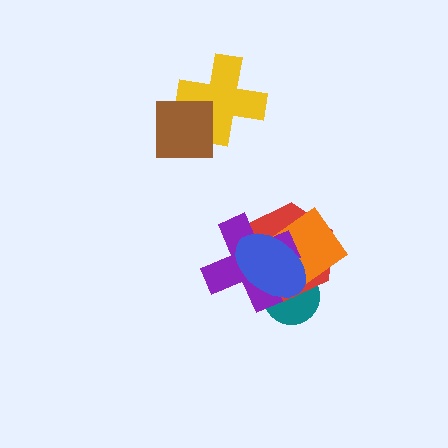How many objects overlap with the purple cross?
4 objects overlap with the purple cross.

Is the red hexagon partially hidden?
Yes, it is partially covered by another shape.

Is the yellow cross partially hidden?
Yes, it is partially covered by another shape.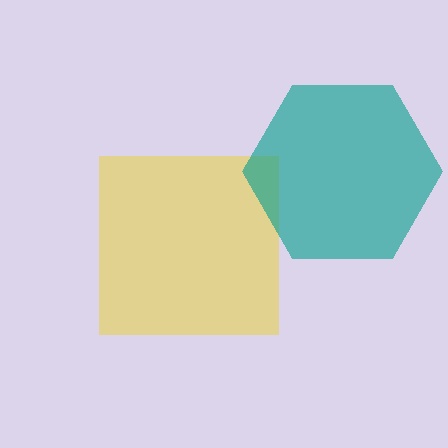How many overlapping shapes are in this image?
There are 2 overlapping shapes in the image.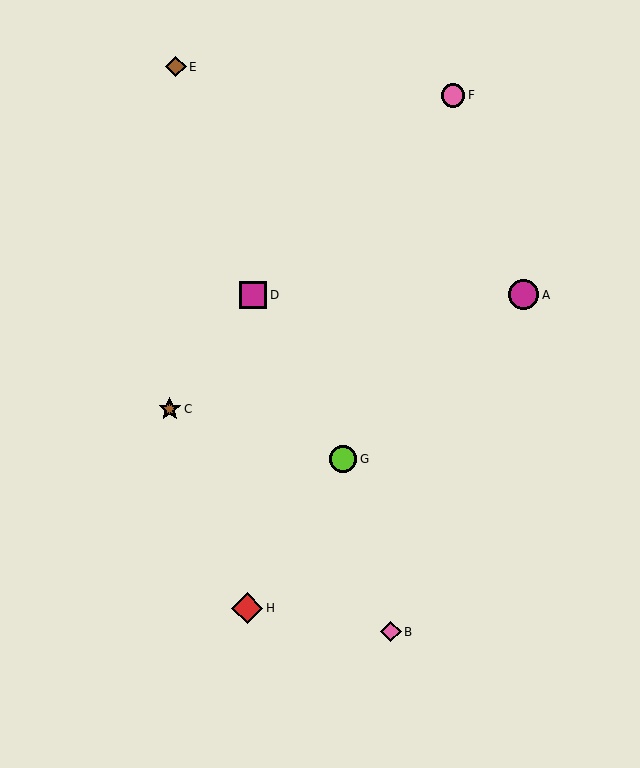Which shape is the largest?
The red diamond (labeled H) is the largest.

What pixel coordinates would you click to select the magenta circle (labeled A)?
Click at (524, 295) to select the magenta circle A.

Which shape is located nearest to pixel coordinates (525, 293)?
The magenta circle (labeled A) at (524, 295) is nearest to that location.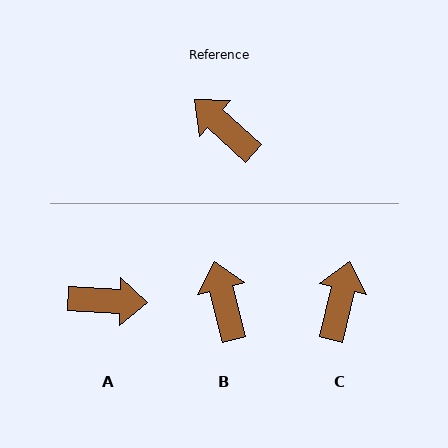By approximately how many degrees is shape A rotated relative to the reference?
Approximately 141 degrees clockwise.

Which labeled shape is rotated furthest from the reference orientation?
A, about 141 degrees away.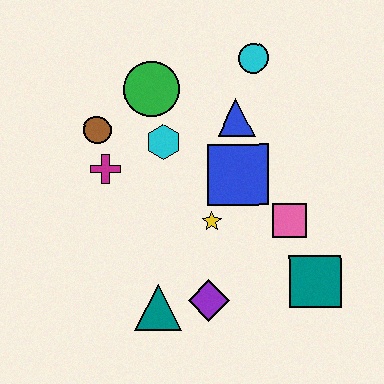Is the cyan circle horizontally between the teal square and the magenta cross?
Yes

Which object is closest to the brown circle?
The magenta cross is closest to the brown circle.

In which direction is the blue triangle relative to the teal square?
The blue triangle is above the teal square.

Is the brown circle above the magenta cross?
Yes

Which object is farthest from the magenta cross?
The teal square is farthest from the magenta cross.